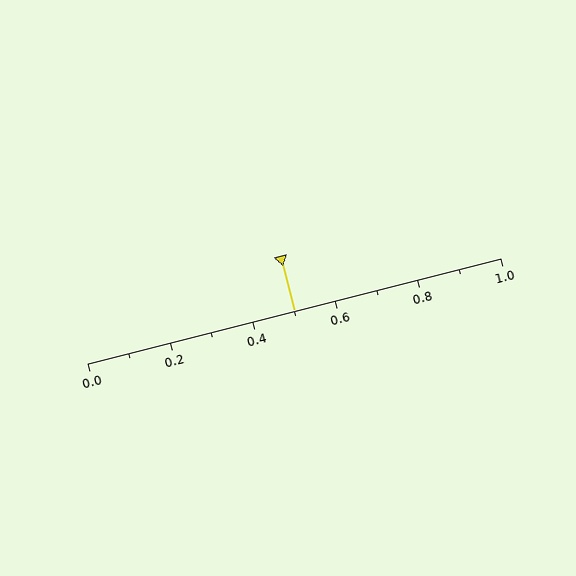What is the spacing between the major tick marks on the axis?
The major ticks are spaced 0.2 apart.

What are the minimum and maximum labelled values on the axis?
The axis runs from 0.0 to 1.0.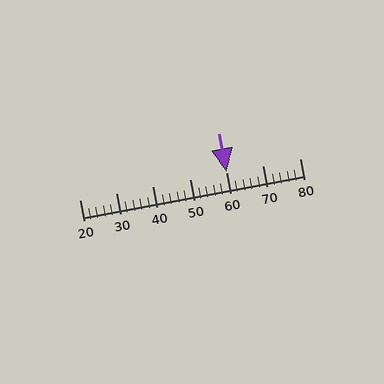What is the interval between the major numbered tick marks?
The major tick marks are spaced 10 units apart.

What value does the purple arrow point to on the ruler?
The purple arrow points to approximately 60.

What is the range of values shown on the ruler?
The ruler shows values from 20 to 80.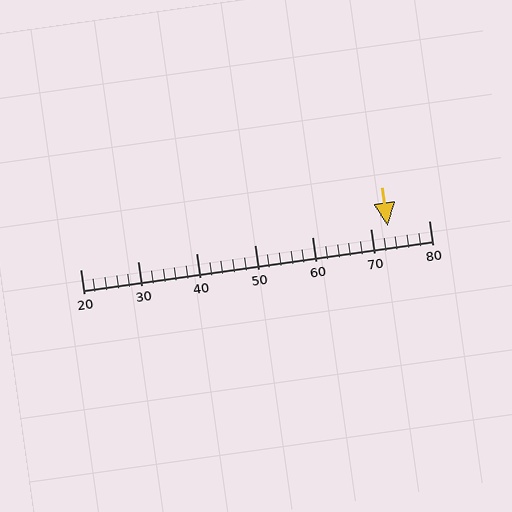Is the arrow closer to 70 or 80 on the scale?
The arrow is closer to 70.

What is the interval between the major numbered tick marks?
The major tick marks are spaced 10 units apart.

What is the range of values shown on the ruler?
The ruler shows values from 20 to 80.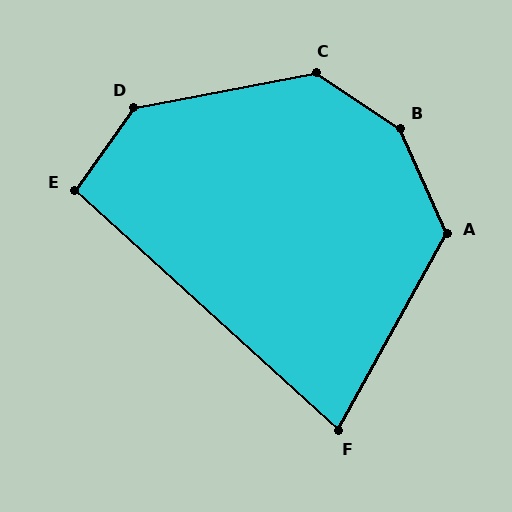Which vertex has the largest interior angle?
B, at approximately 147 degrees.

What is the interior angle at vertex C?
Approximately 136 degrees (obtuse).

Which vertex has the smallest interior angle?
F, at approximately 77 degrees.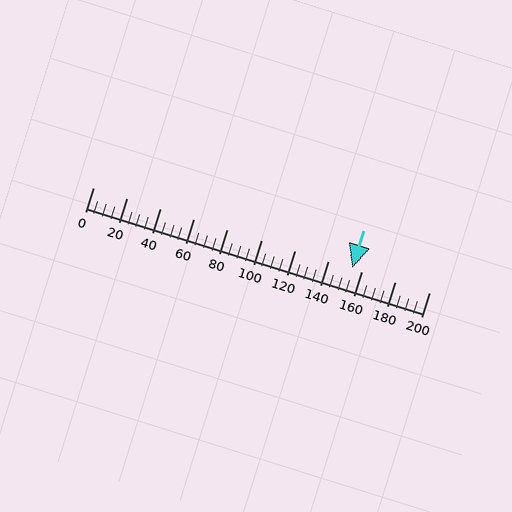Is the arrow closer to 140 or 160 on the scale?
The arrow is closer to 160.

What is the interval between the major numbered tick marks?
The major tick marks are spaced 20 units apart.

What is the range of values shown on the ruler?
The ruler shows values from 0 to 200.